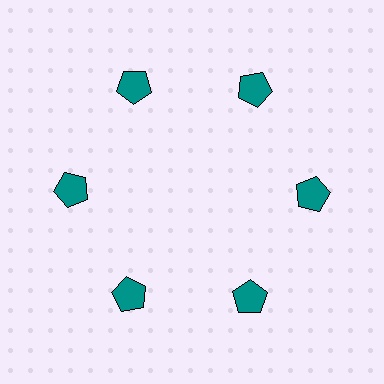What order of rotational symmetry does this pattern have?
This pattern has 6-fold rotational symmetry.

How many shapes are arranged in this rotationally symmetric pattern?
There are 6 shapes, arranged in 6 groups of 1.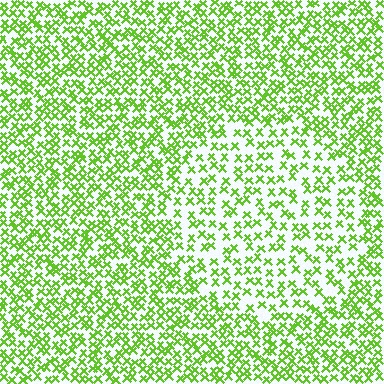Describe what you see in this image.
The image contains small lime elements arranged at two different densities. A circle-shaped region is visible where the elements are less densely packed than the surrounding area.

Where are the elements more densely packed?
The elements are more densely packed outside the circle boundary.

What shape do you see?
I see a circle.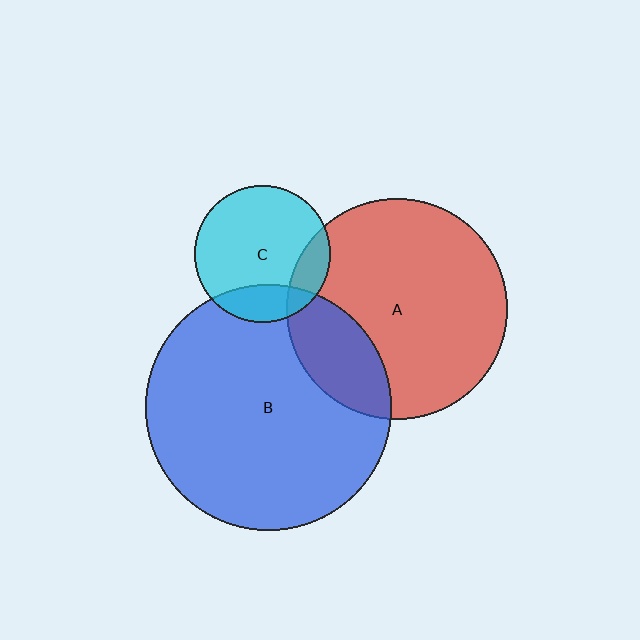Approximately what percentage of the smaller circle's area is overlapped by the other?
Approximately 20%.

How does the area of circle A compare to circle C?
Approximately 2.6 times.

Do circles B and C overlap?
Yes.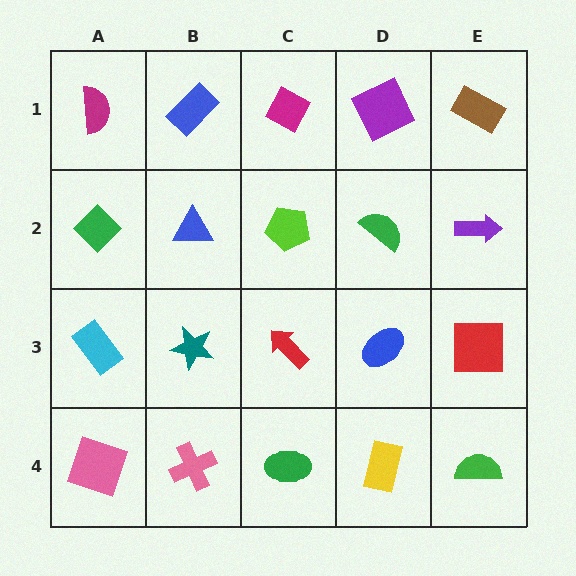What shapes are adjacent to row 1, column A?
A green diamond (row 2, column A), a blue rectangle (row 1, column B).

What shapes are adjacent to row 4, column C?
A red arrow (row 3, column C), a pink cross (row 4, column B), a yellow rectangle (row 4, column D).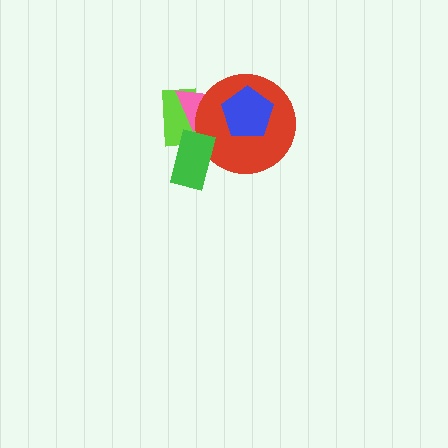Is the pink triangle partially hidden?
Yes, it is partially covered by another shape.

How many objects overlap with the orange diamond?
4 objects overlap with the orange diamond.